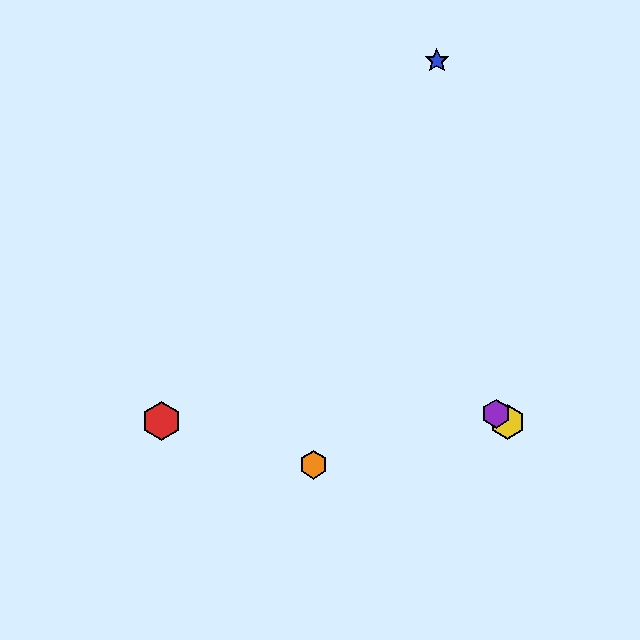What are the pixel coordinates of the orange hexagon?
The orange hexagon is at (314, 465).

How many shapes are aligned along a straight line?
3 shapes (the green hexagon, the yellow hexagon, the purple hexagon) are aligned along a straight line.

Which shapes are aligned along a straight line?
The green hexagon, the yellow hexagon, the purple hexagon are aligned along a straight line.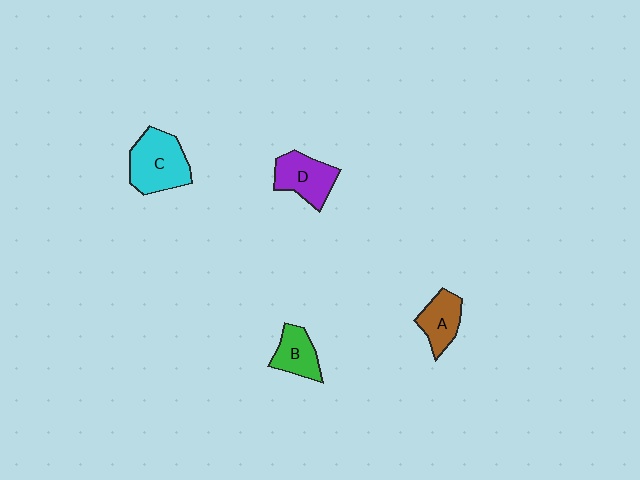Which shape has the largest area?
Shape C (cyan).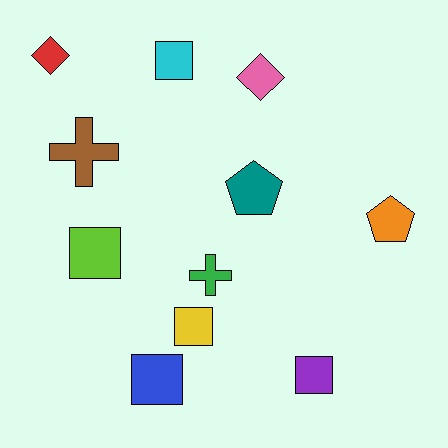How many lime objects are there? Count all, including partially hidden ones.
There is 1 lime object.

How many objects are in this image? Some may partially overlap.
There are 11 objects.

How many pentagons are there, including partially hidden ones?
There are 2 pentagons.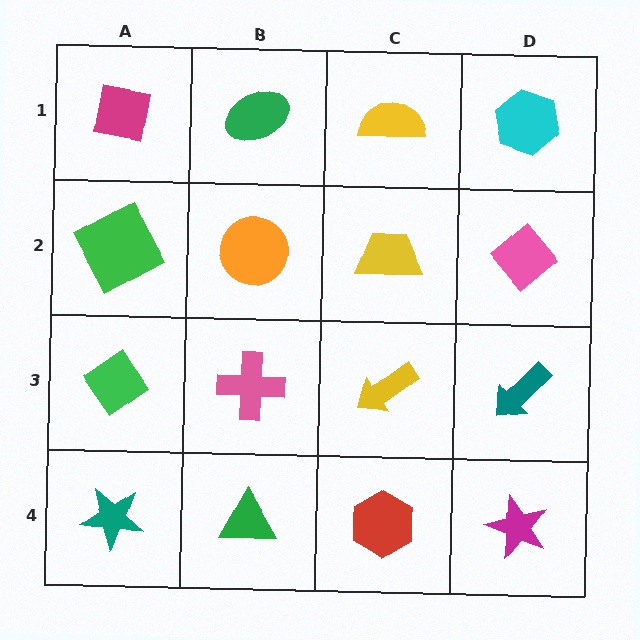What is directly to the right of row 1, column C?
A cyan hexagon.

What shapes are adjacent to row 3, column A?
A green square (row 2, column A), a teal star (row 4, column A), a pink cross (row 3, column B).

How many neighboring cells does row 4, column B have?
3.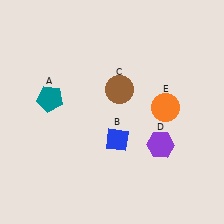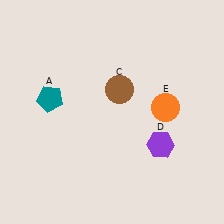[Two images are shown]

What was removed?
The blue diamond (B) was removed in Image 2.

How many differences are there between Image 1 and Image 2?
There is 1 difference between the two images.